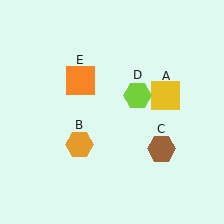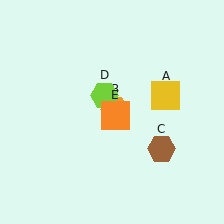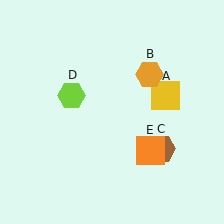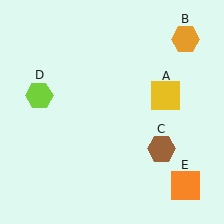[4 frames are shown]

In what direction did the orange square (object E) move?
The orange square (object E) moved down and to the right.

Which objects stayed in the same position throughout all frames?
Yellow square (object A) and brown hexagon (object C) remained stationary.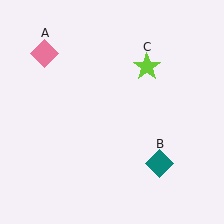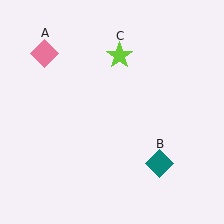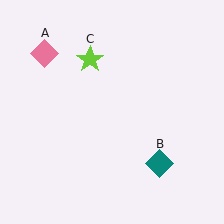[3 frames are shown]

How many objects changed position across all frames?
1 object changed position: lime star (object C).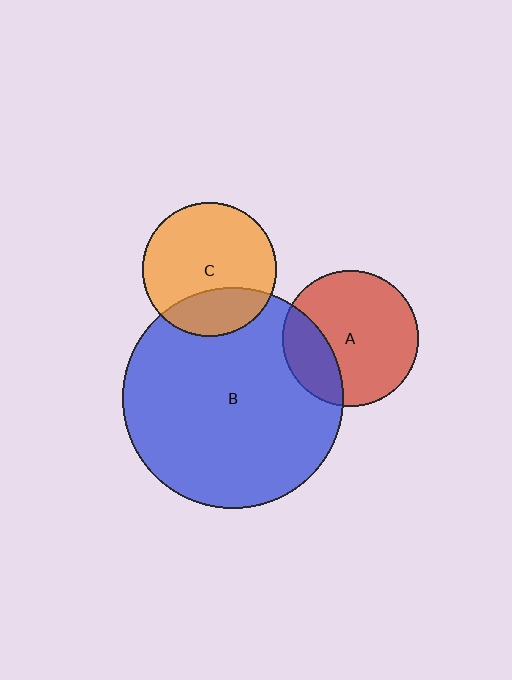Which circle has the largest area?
Circle B (blue).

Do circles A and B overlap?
Yes.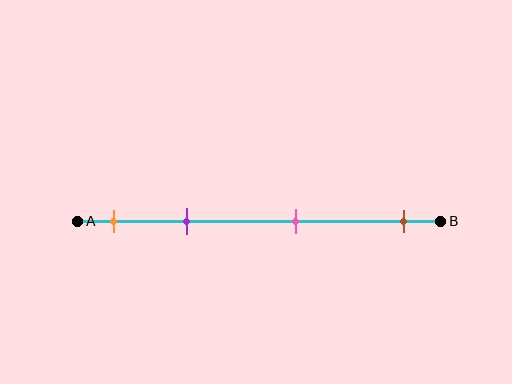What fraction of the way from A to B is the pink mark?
The pink mark is approximately 60% (0.6) of the way from A to B.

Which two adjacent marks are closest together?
The orange and purple marks are the closest adjacent pair.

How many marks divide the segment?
There are 4 marks dividing the segment.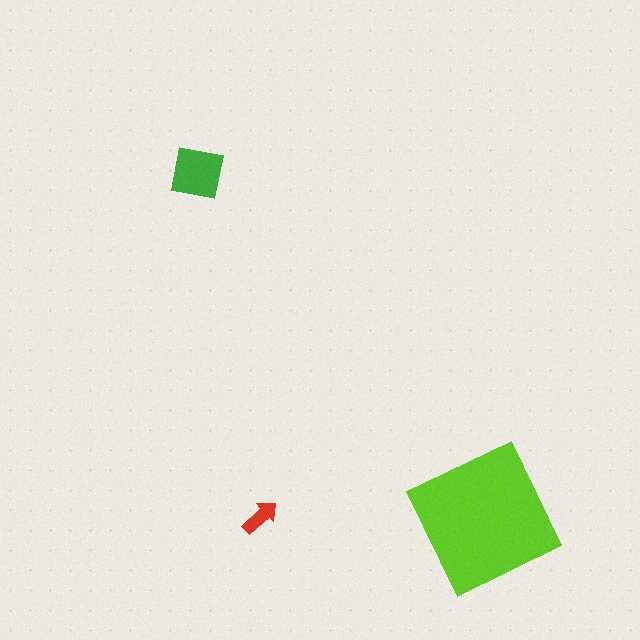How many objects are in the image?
There are 3 objects in the image.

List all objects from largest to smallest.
The lime square, the green square, the red arrow.